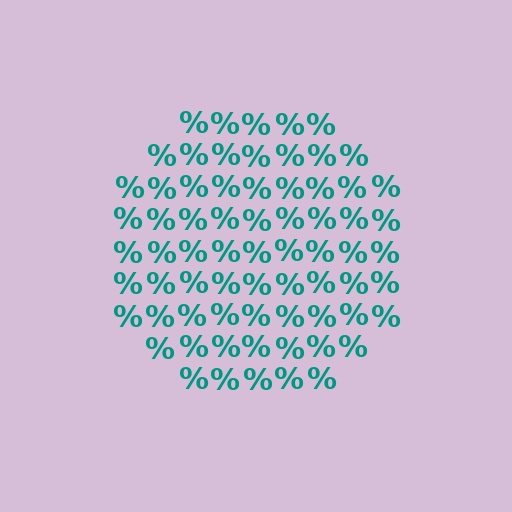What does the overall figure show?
The overall figure shows a circle.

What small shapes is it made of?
It is made of small percent signs.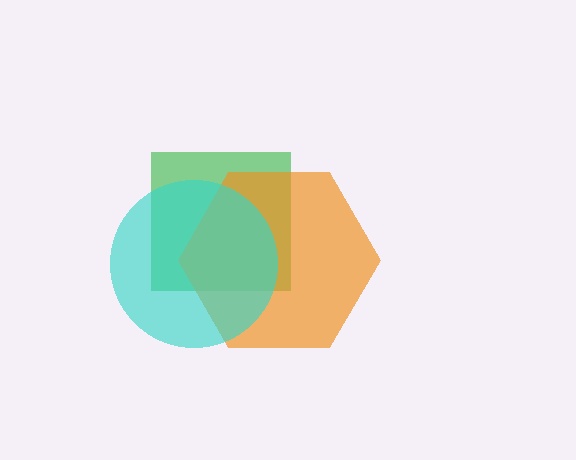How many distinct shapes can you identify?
There are 3 distinct shapes: a green square, an orange hexagon, a cyan circle.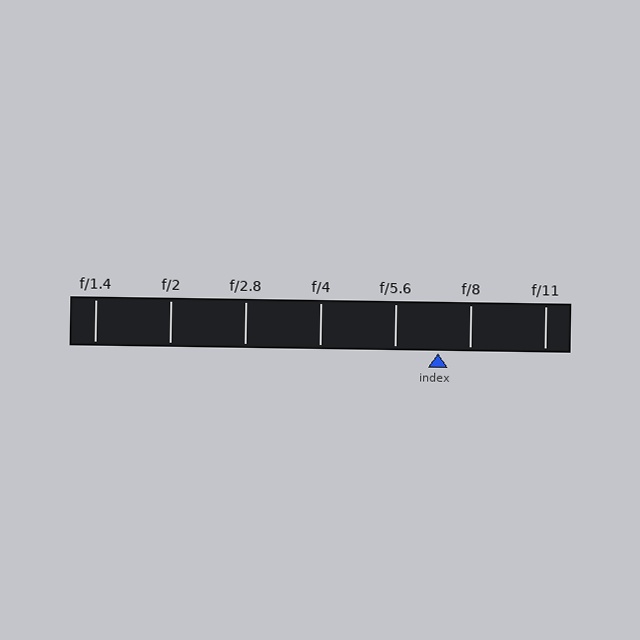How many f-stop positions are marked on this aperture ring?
There are 7 f-stop positions marked.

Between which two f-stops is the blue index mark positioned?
The index mark is between f/5.6 and f/8.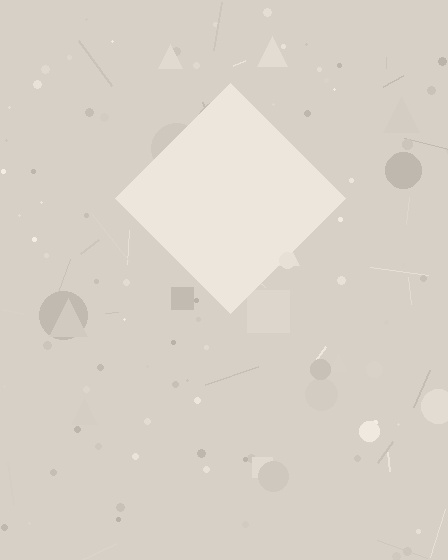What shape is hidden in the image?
A diamond is hidden in the image.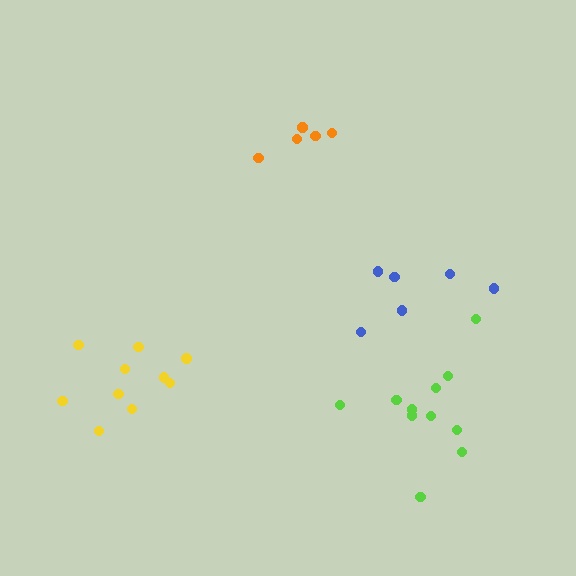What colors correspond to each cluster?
The clusters are colored: blue, lime, orange, yellow.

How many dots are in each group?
Group 1: 6 dots, Group 2: 11 dots, Group 3: 5 dots, Group 4: 10 dots (32 total).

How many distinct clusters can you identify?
There are 4 distinct clusters.